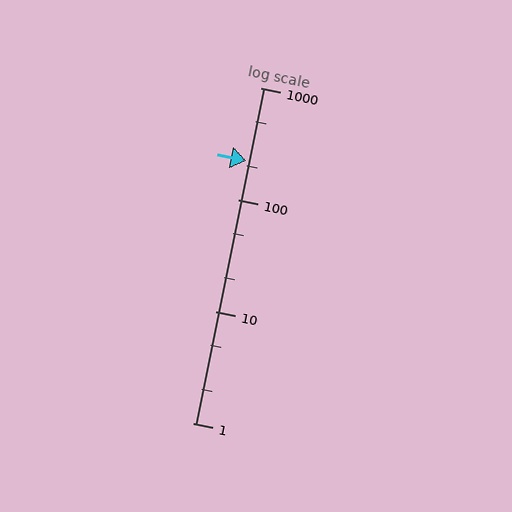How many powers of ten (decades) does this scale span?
The scale spans 3 decades, from 1 to 1000.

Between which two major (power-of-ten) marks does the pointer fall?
The pointer is between 100 and 1000.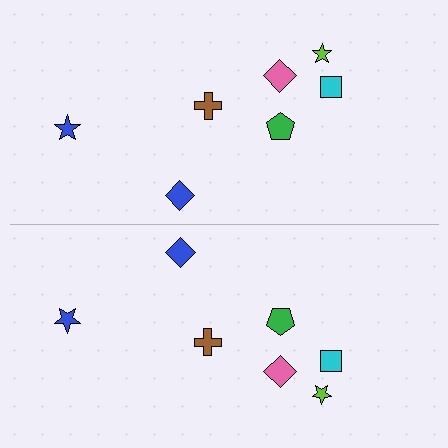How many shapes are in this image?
There are 14 shapes in this image.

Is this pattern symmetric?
Yes, this pattern has bilateral (reflection) symmetry.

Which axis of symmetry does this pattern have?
The pattern has a horizontal axis of symmetry running through the center of the image.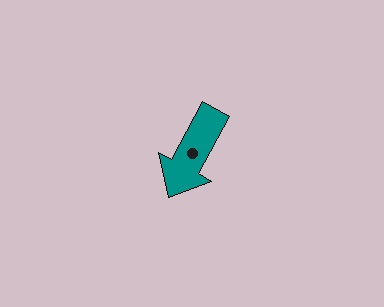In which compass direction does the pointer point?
Southwest.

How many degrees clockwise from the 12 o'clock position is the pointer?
Approximately 208 degrees.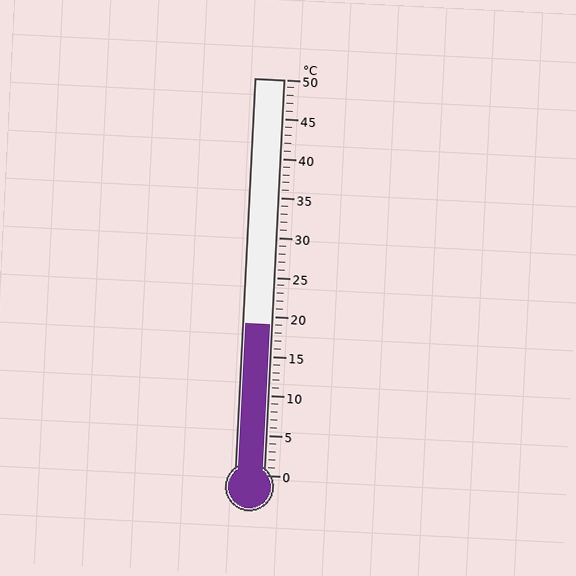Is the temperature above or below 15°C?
The temperature is above 15°C.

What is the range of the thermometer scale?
The thermometer scale ranges from 0°C to 50°C.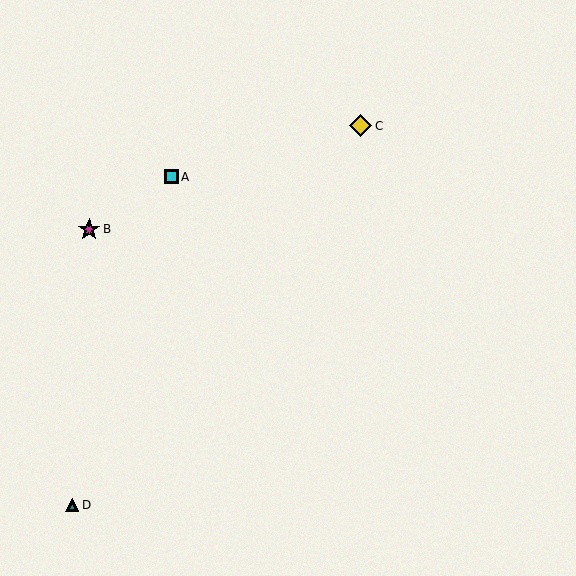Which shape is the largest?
The yellow diamond (labeled C) is the largest.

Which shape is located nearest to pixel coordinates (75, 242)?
The magenta star (labeled B) at (89, 230) is nearest to that location.